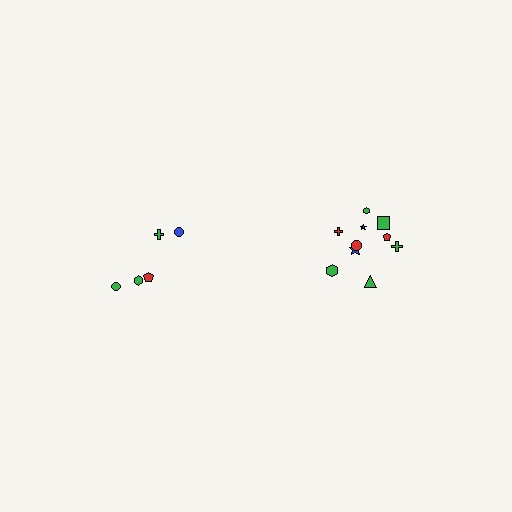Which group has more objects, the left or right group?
The right group.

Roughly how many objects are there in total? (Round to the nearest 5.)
Roughly 15 objects in total.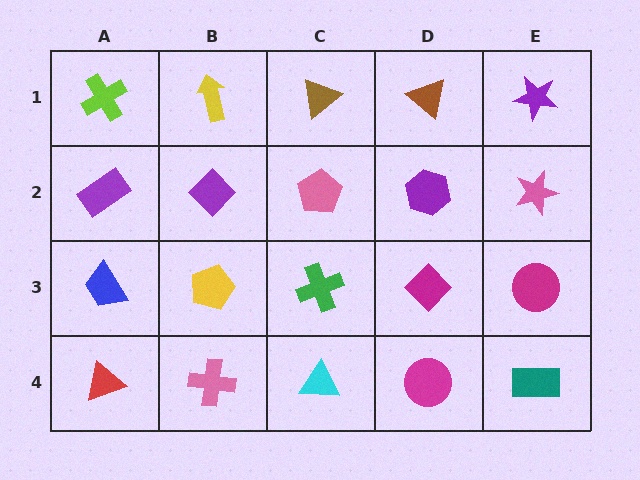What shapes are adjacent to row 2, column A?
A lime cross (row 1, column A), a blue trapezoid (row 3, column A), a purple diamond (row 2, column B).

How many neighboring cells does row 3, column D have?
4.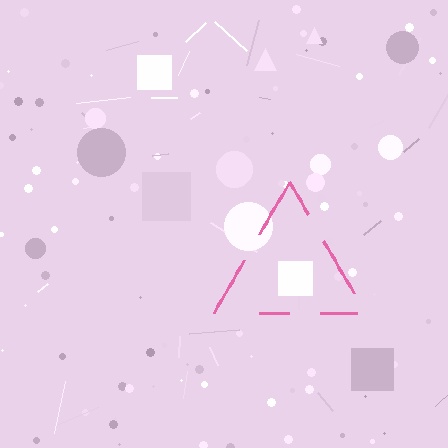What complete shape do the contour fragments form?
The contour fragments form a triangle.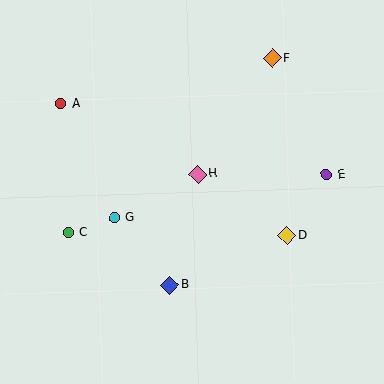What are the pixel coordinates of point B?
Point B is at (170, 285).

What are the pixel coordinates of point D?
Point D is at (287, 235).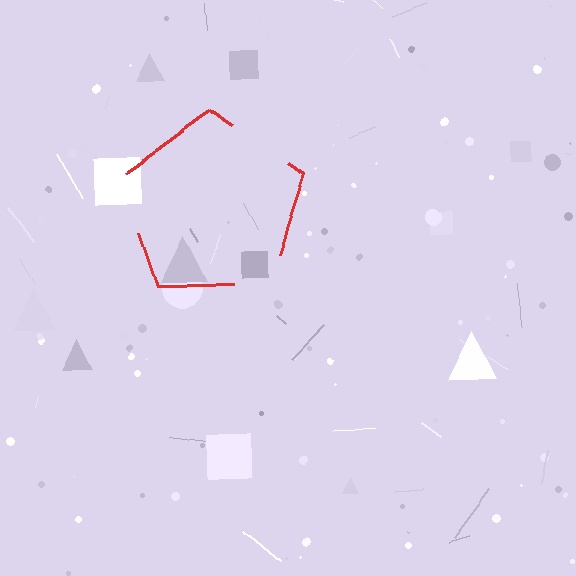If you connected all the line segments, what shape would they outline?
They would outline a pentagon.